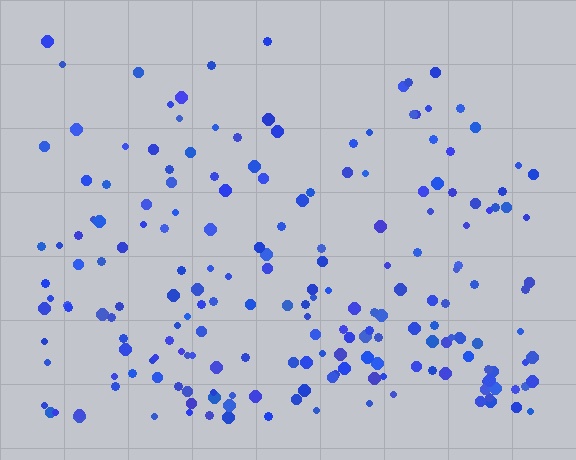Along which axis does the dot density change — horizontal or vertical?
Vertical.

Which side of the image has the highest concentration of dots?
The bottom.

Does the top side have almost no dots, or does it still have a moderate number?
Still a moderate number, just noticeably fewer than the bottom.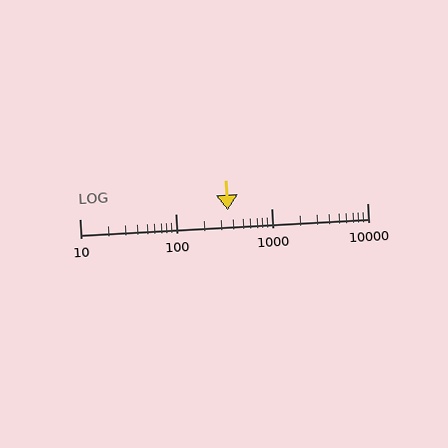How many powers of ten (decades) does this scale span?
The scale spans 3 decades, from 10 to 10000.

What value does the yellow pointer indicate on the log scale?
The pointer indicates approximately 350.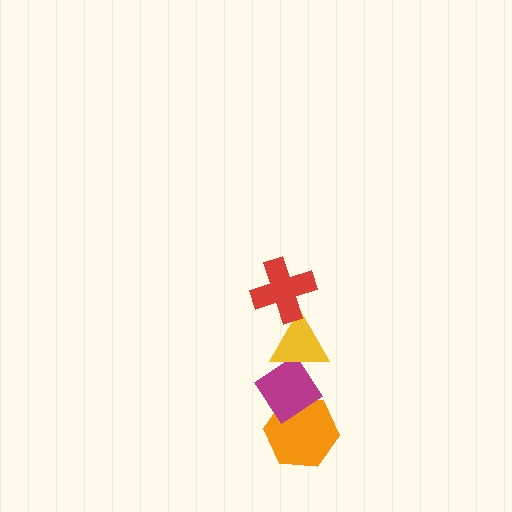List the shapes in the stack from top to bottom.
From top to bottom: the red cross, the yellow triangle, the magenta diamond, the orange hexagon.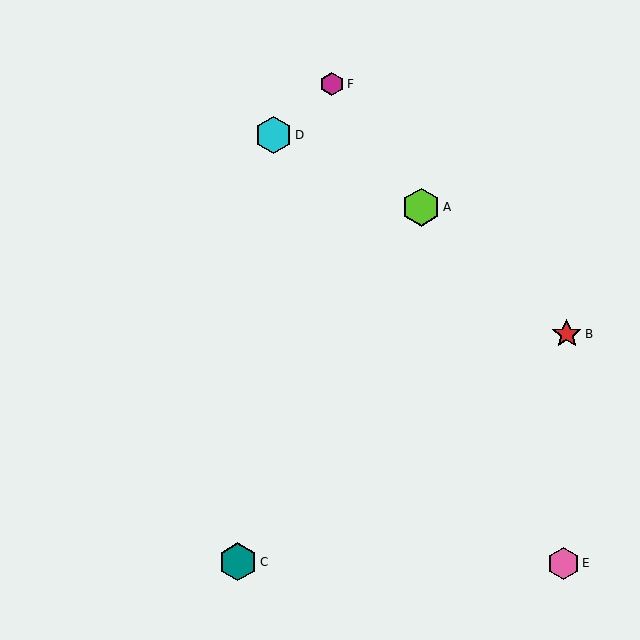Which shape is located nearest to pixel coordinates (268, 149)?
The cyan hexagon (labeled D) at (273, 135) is nearest to that location.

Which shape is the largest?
The teal hexagon (labeled C) is the largest.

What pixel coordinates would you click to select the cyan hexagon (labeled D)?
Click at (273, 135) to select the cyan hexagon D.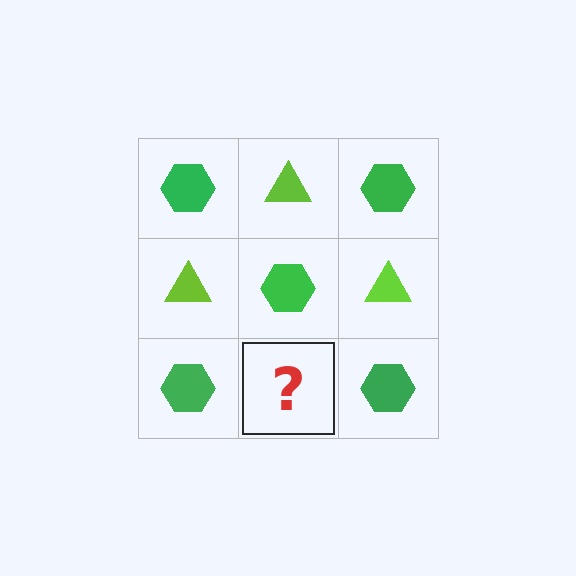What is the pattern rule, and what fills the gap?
The rule is that it alternates green hexagon and lime triangle in a checkerboard pattern. The gap should be filled with a lime triangle.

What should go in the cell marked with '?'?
The missing cell should contain a lime triangle.